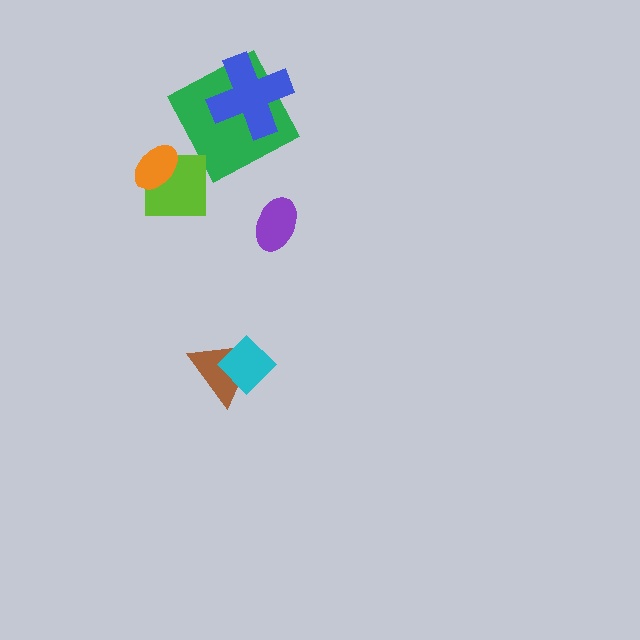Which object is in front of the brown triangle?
The cyan diamond is in front of the brown triangle.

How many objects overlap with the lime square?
1 object overlaps with the lime square.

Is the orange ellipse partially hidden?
No, no other shape covers it.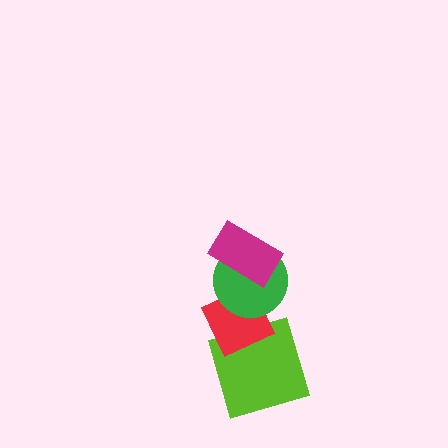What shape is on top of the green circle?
The magenta rectangle is on top of the green circle.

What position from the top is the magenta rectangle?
The magenta rectangle is 1st from the top.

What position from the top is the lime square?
The lime square is 4th from the top.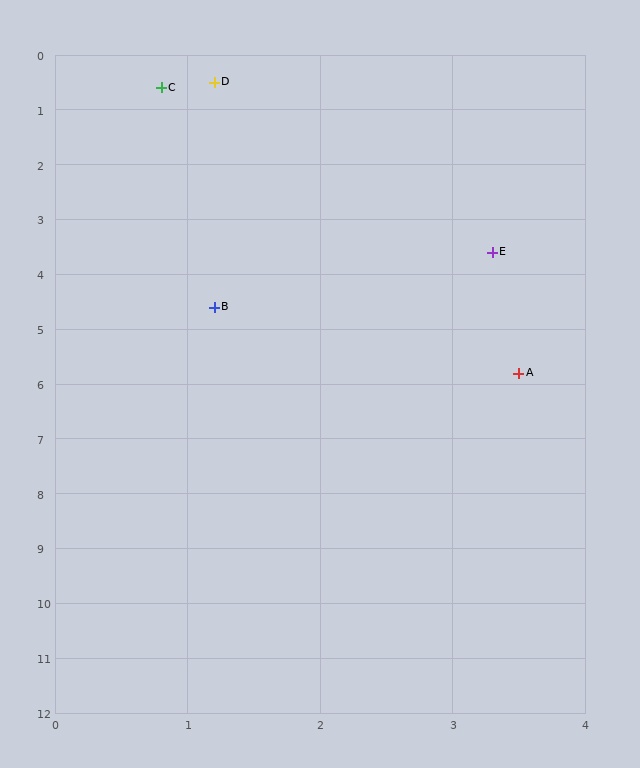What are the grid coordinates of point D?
Point D is at approximately (1.2, 0.5).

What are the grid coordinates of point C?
Point C is at approximately (0.8, 0.6).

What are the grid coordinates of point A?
Point A is at approximately (3.5, 5.8).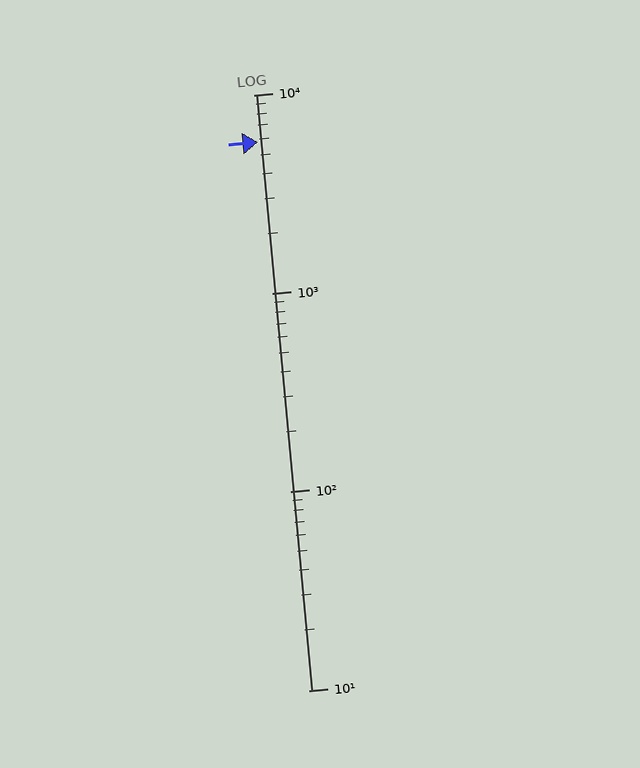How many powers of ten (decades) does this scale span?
The scale spans 3 decades, from 10 to 10000.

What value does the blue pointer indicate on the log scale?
The pointer indicates approximately 5800.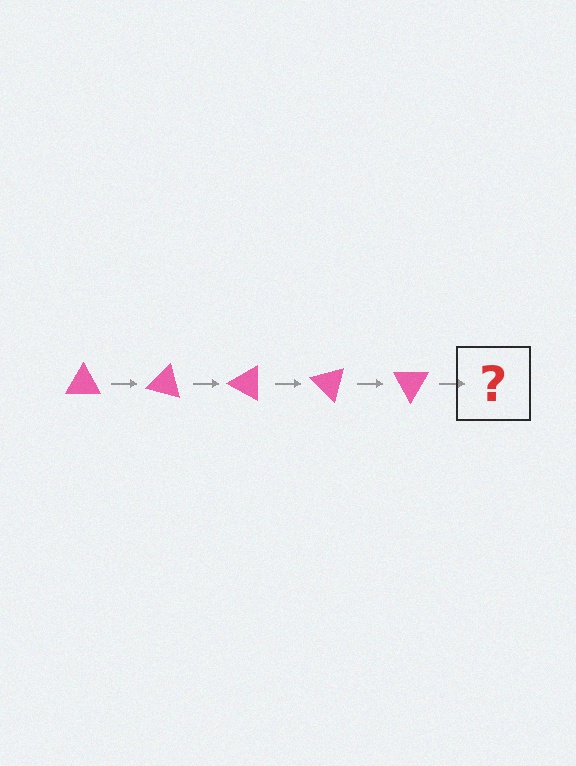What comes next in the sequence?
The next element should be a pink triangle rotated 75 degrees.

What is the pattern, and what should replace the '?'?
The pattern is that the triangle rotates 15 degrees each step. The '?' should be a pink triangle rotated 75 degrees.